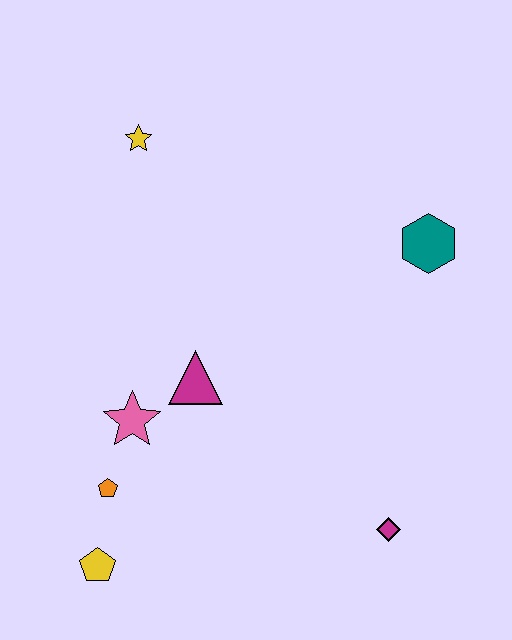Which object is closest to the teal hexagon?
The magenta triangle is closest to the teal hexagon.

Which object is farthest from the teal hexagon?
The yellow pentagon is farthest from the teal hexagon.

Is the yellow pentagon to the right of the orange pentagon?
No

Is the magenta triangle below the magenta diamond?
No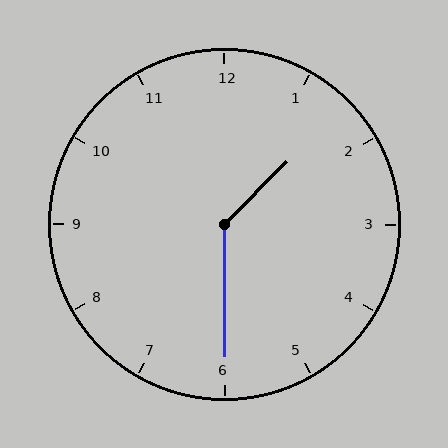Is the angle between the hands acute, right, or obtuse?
It is obtuse.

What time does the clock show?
1:30.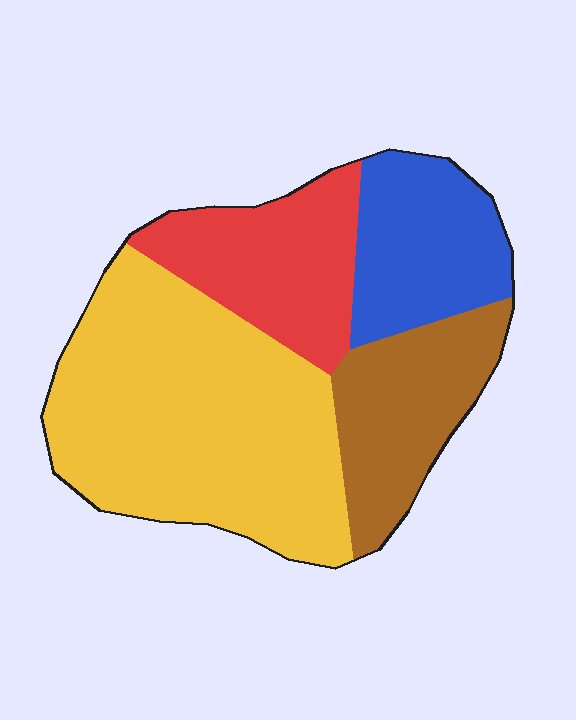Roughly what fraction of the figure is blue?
Blue covers roughly 15% of the figure.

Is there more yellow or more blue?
Yellow.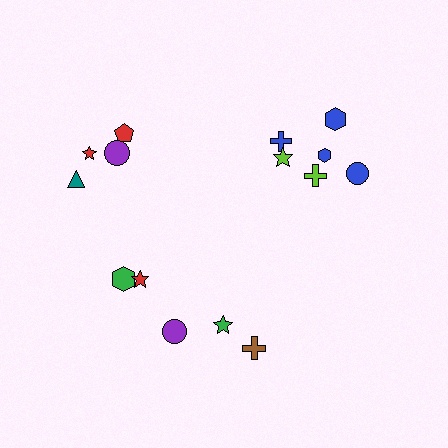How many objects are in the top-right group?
There are 6 objects.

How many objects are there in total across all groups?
There are 15 objects.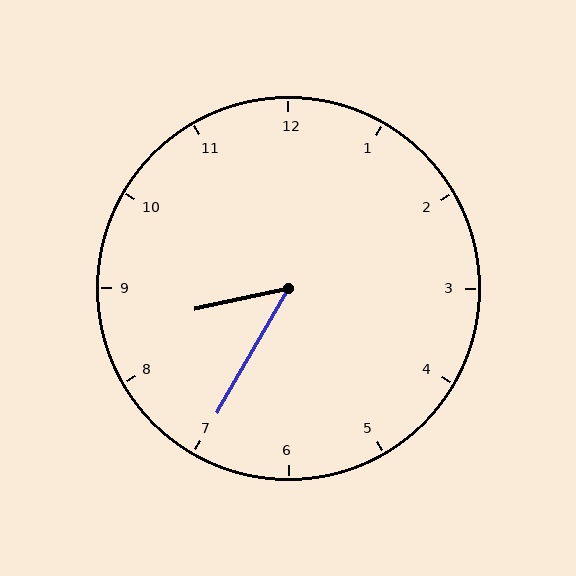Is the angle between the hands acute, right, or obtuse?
It is acute.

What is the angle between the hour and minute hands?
Approximately 48 degrees.